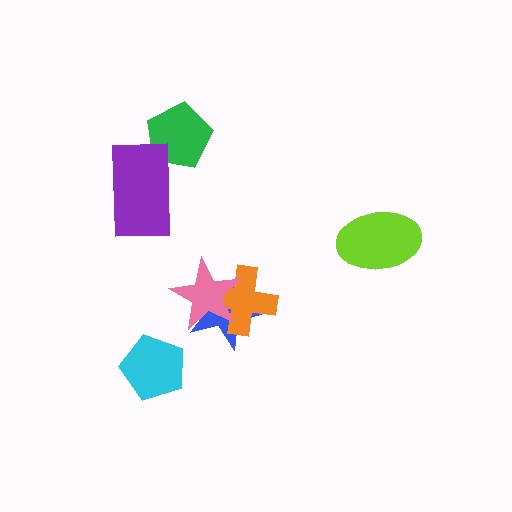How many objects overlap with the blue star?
2 objects overlap with the blue star.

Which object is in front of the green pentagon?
The purple rectangle is in front of the green pentagon.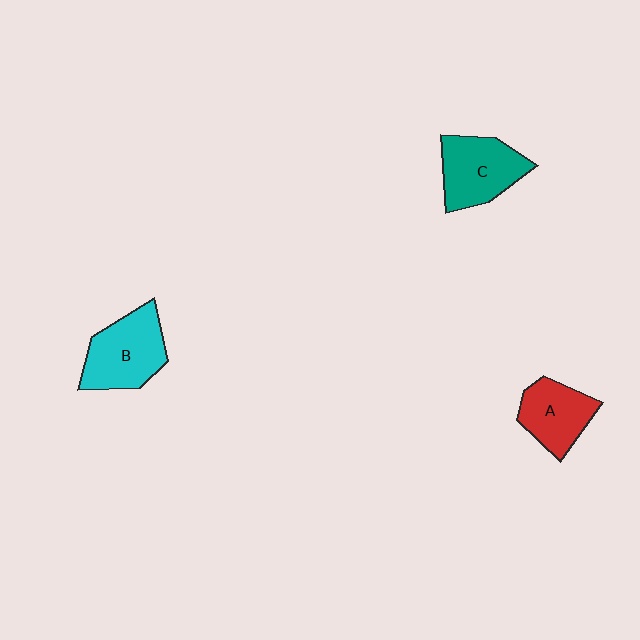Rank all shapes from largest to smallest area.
From largest to smallest: B (cyan), C (teal), A (red).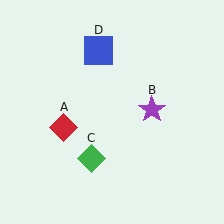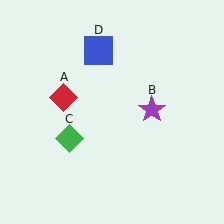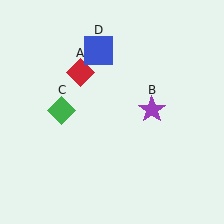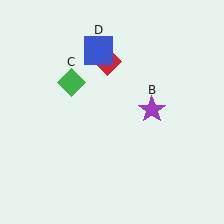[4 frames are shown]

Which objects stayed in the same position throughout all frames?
Purple star (object B) and blue square (object D) remained stationary.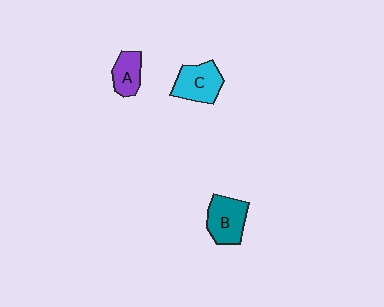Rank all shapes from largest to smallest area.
From largest to smallest: B (teal), C (cyan), A (purple).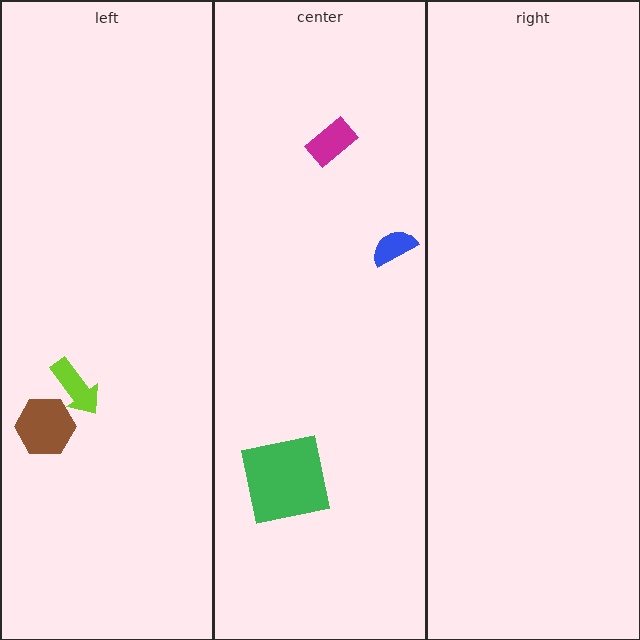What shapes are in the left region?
The brown hexagon, the lime arrow.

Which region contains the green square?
The center region.